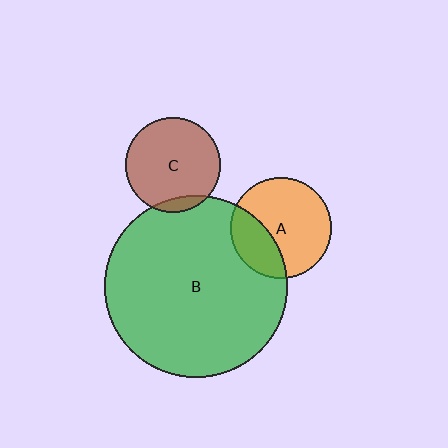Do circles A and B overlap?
Yes.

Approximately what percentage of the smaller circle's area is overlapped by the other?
Approximately 30%.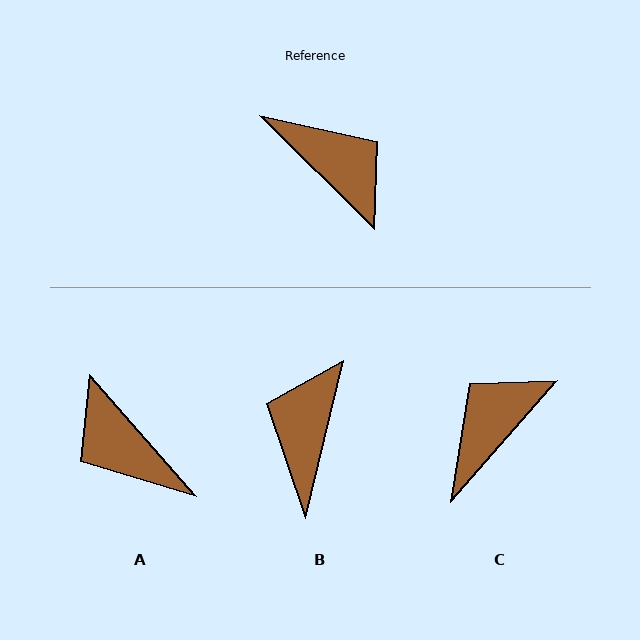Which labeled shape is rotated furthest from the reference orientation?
A, about 176 degrees away.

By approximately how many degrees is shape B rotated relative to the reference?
Approximately 121 degrees counter-clockwise.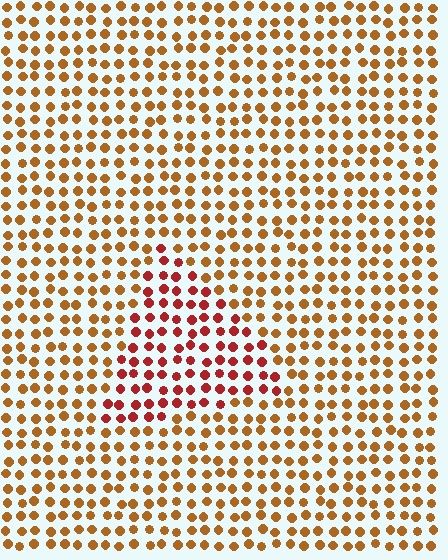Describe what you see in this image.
The image is filled with small brown elements in a uniform arrangement. A triangle-shaped region is visible where the elements are tinted to a slightly different hue, forming a subtle color boundary.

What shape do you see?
I see a triangle.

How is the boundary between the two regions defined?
The boundary is defined purely by a slight shift in hue (about 33 degrees). Spacing, size, and orientation are identical on both sides.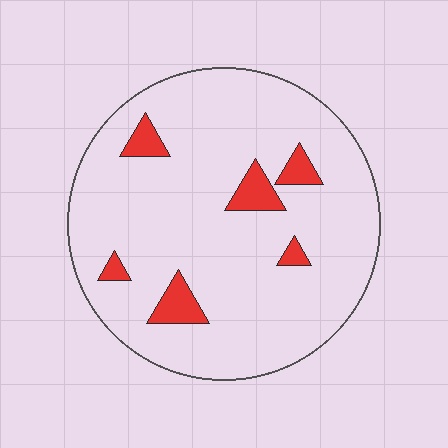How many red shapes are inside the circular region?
6.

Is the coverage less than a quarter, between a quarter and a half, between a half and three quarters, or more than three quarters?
Less than a quarter.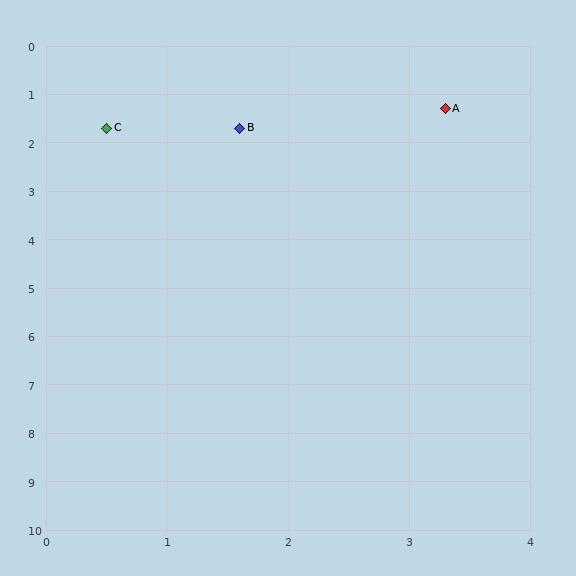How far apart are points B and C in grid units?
Points B and C are about 1.1 grid units apart.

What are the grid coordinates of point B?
Point B is at approximately (1.6, 1.7).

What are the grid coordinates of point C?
Point C is at approximately (0.5, 1.7).